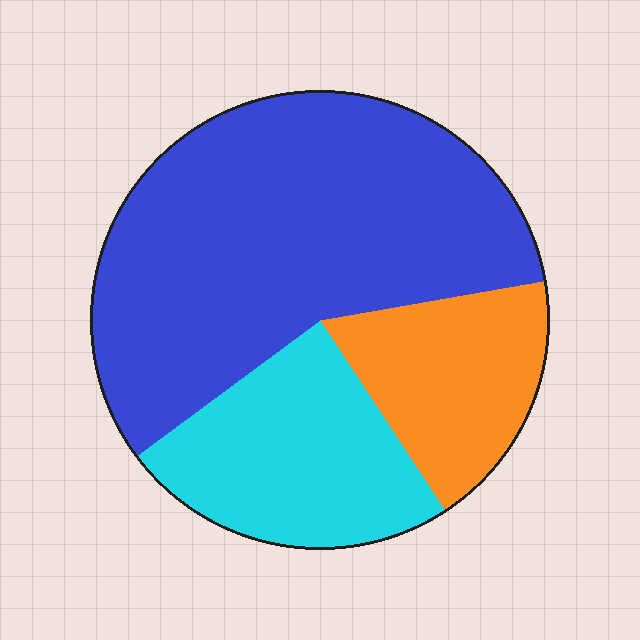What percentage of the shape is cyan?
Cyan takes up about one quarter (1/4) of the shape.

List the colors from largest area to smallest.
From largest to smallest: blue, cyan, orange.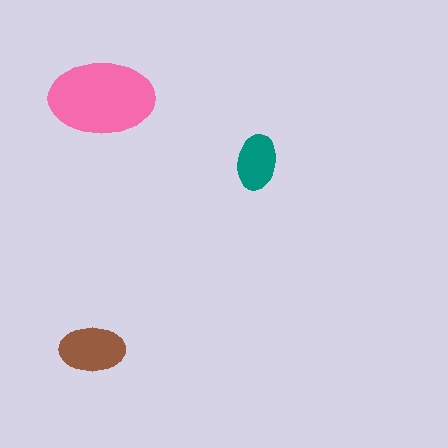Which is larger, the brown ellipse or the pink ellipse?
The pink one.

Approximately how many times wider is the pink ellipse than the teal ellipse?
About 2 times wider.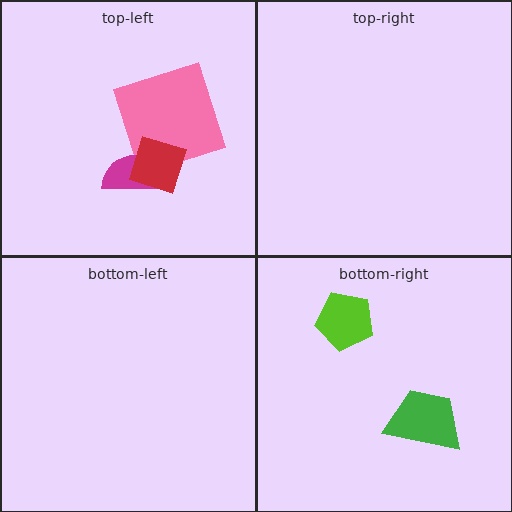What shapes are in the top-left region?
The pink square, the magenta semicircle, the red diamond.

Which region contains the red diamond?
The top-left region.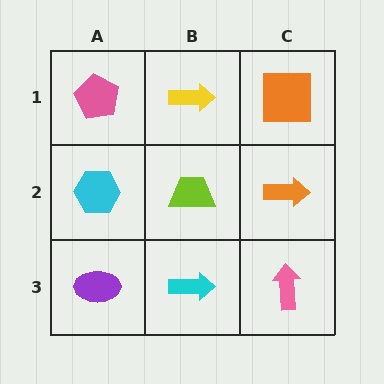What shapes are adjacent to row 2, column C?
An orange square (row 1, column C), a pink arrow (row 3, column C), a lime trapezoid (row 2, column B).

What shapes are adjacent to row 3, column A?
A cyan hexagon (row 2, column A), a cyan arrow (row 3, column B).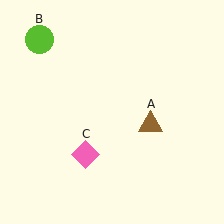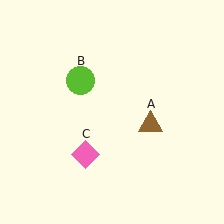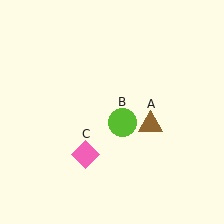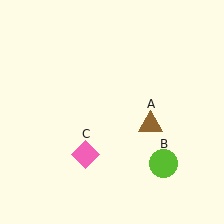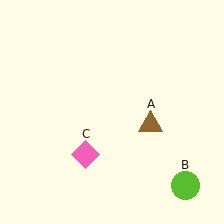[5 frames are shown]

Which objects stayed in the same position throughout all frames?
Brown triangle (object A) and pink diamond (object C) remained stationary.